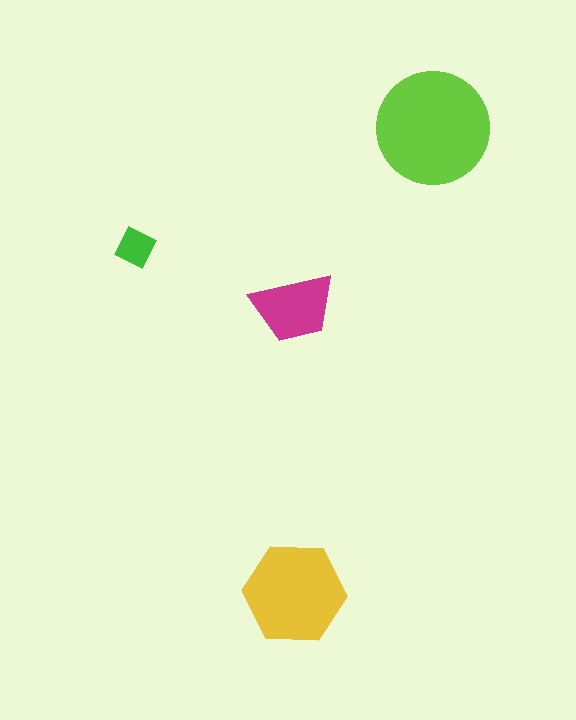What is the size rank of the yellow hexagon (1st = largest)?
2nd.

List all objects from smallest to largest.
The green diamond, the magenta trapezoid, the yellow hexagon, the lime circle.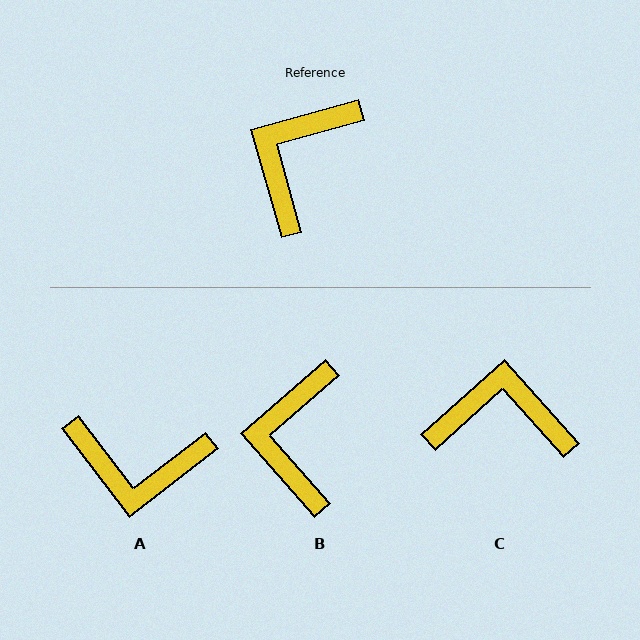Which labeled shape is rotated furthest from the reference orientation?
A, about 112 degrees away.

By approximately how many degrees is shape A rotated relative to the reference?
Approximately 112 degrees counter-clockwise.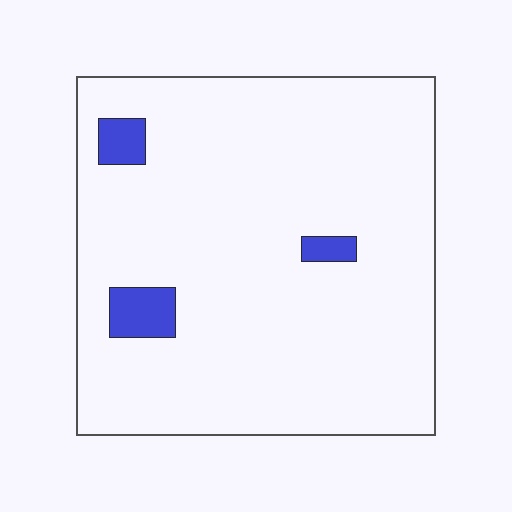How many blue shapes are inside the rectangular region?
3.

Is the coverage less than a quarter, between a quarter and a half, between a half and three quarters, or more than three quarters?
Less than a quarter.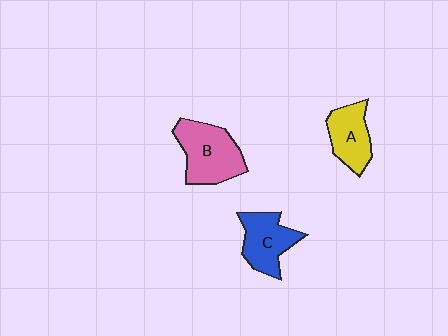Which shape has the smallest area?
Shape A (yellow).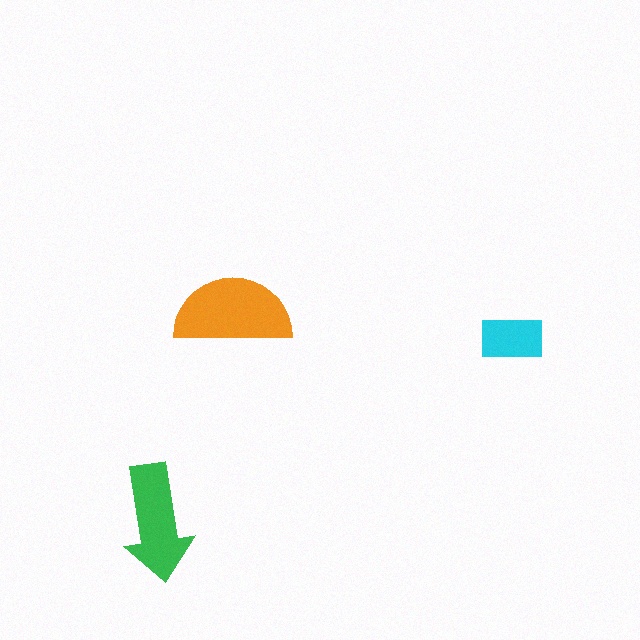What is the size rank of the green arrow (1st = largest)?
2nd.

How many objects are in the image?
There are 3 objects in the image.